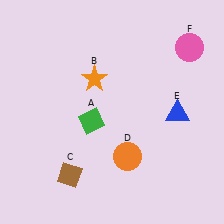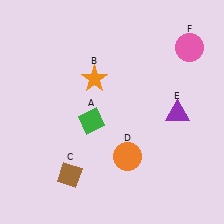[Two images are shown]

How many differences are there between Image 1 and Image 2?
There is 1 difference between the two images.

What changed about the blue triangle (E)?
In Image 1, E is blue. In Image 2, it changed to purple.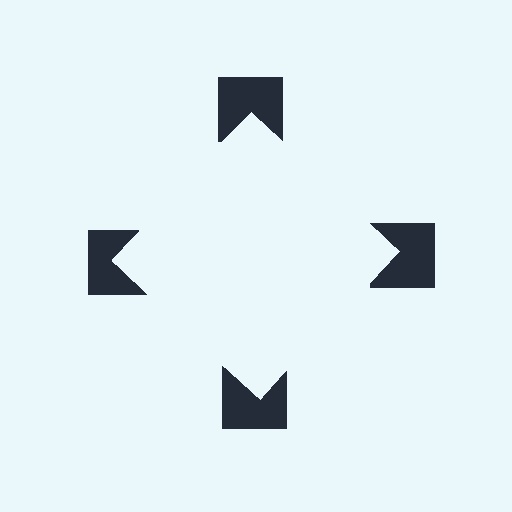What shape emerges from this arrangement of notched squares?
An illusory square — its edges are inferred from the aligned wedge cuts in the notched squares, not physically drawn.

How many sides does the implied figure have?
4 sides.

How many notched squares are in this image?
There are 4 — one at each vertex of the illusory square.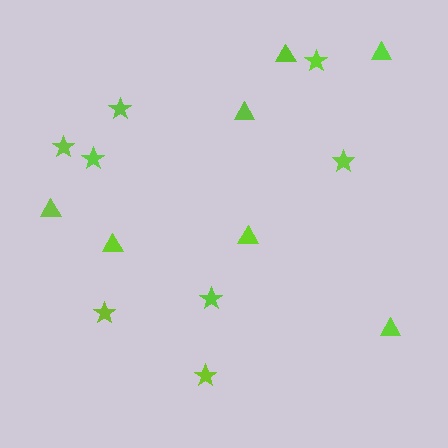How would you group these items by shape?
There are 2 groups: one group of stars (8) and one group of triangles (7).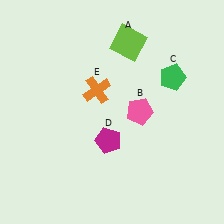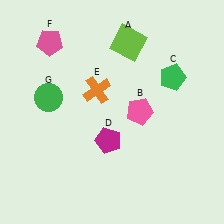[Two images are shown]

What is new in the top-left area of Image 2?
A pink pentagon (F) was added in the top-left area of Image 2.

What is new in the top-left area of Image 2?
A green circle (G) was added in the top-left area of Image 2.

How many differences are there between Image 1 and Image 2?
There are 2 differences between the two images.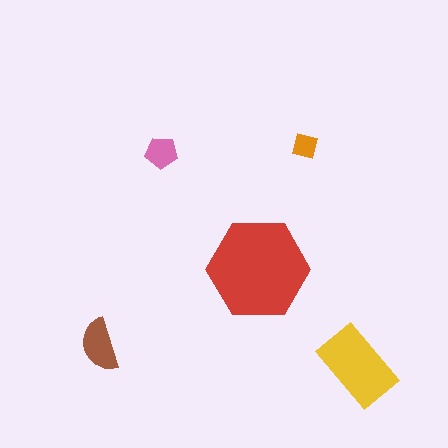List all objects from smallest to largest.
The orange square, the pink pentagon, the brown semicircle, the yellow rectangle, the red hexagon.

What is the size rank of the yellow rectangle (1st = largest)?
2nd.